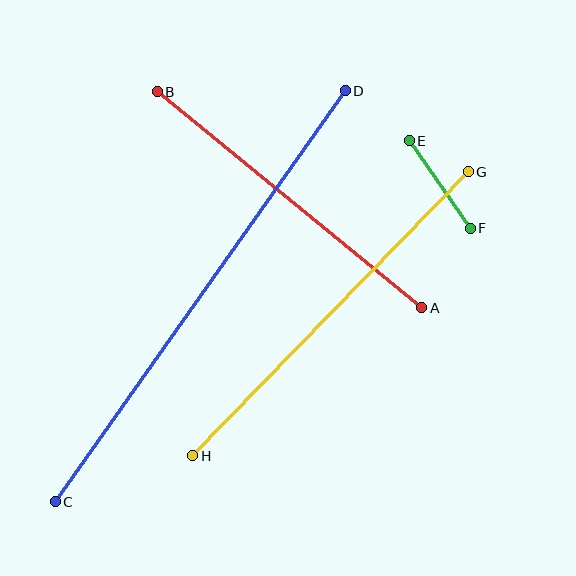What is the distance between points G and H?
The distance is approximately 395 pixels.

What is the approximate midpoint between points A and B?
The midpoint is at approximately (289, 200) pixels.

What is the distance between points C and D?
The distance is approximately 503 pixels.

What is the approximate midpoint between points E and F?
The midpoint is at approximately (440, 184) pixels.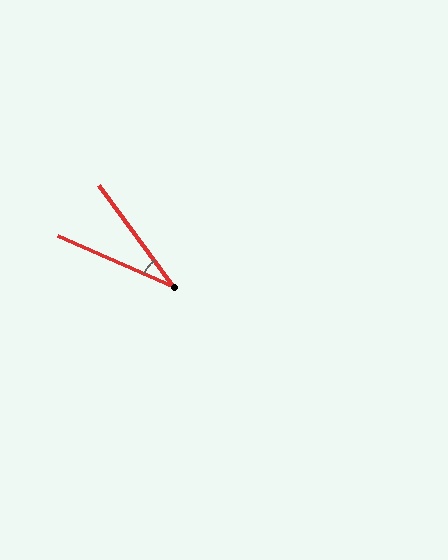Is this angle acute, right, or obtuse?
It is acute.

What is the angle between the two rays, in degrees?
Approximately 30 degrees.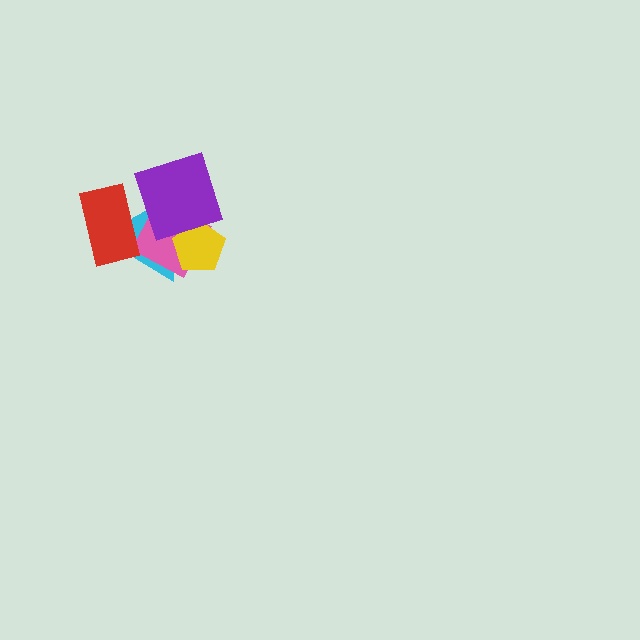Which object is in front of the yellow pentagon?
The purple diamond is in front of the yellow pentagon.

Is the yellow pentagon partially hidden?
Yes, it is partially covered by another shape.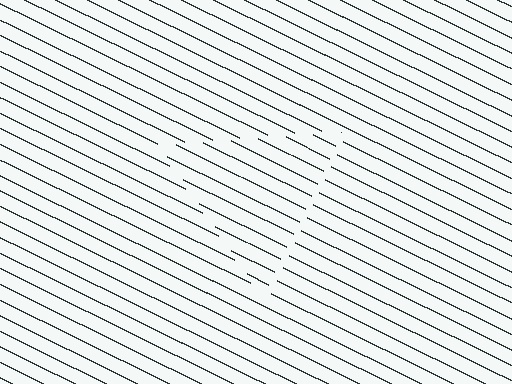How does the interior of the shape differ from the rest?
The interior of the shape contains the same grating, shifted by half a period — the contour is defined by the phase discontinuity where line-ends from the inner and outer gratings abut.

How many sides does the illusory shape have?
3 sides — the line-ends trace a triangle.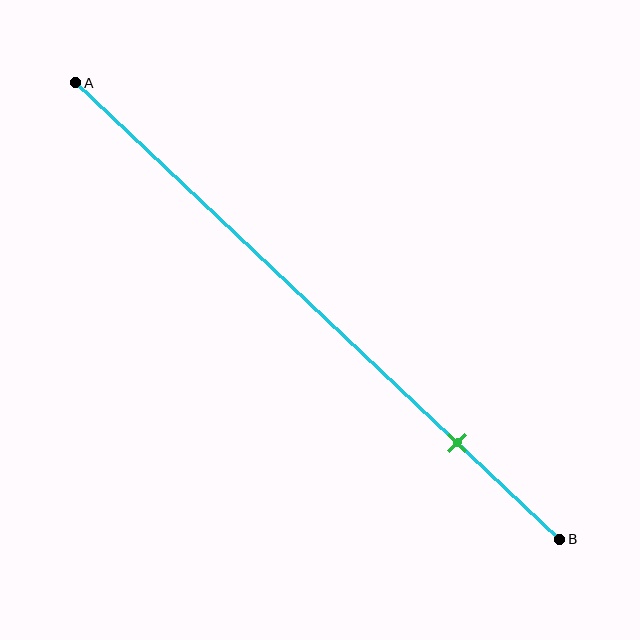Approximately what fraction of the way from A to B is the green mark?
The green mark is approximately 80% of the way from A to B.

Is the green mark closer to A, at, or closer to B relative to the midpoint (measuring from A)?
The green mark is closer to point B than the midpoint of segment AB.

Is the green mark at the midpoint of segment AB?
No, the mark is at about 80% from A, not at the 50% midpoint.